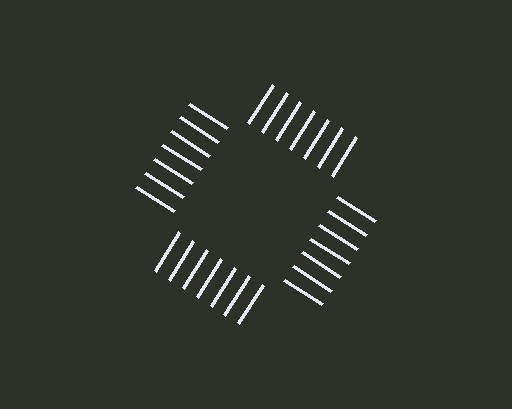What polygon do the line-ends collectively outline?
An illusory square — the line segments terminate on its edges but no continuous stroke is drawn.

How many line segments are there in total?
28 — 7 along each of the 4 edges.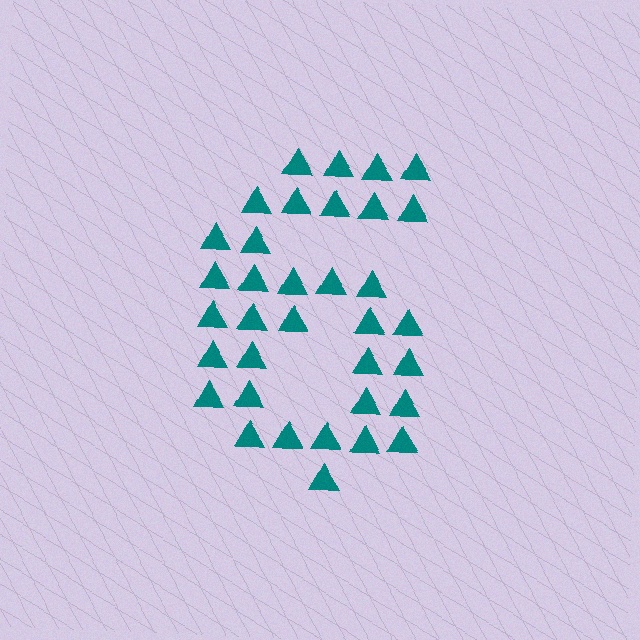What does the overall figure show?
The overall figure shows the digit 6.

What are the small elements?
The small elements are triangles.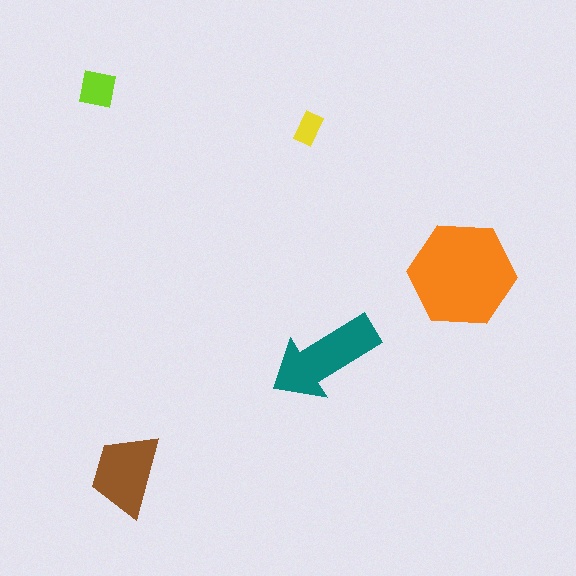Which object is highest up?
The lime square is topmost.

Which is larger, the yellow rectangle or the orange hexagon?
The orange hexagon.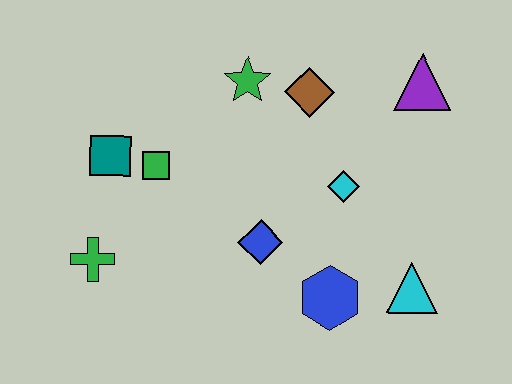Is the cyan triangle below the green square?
Yes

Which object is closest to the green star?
The brown diamond is closest to the green star.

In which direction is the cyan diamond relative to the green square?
The cyan diamond is to the right of the green square.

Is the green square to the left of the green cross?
No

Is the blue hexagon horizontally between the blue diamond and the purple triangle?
Yes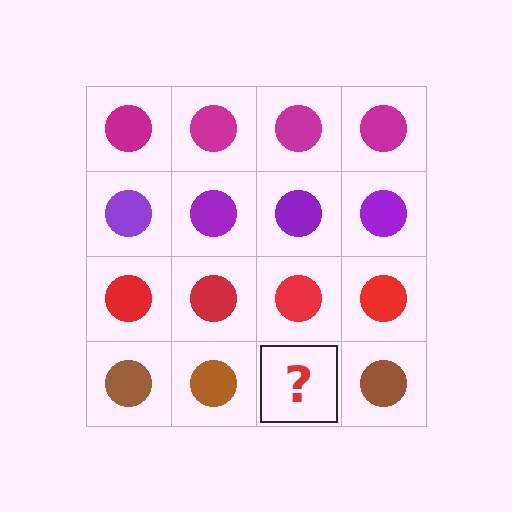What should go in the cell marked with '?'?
The missing cell should contain a brown circle.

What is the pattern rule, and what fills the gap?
The rule is that each row has a consistent color. The gap should be filled with a brown circle.